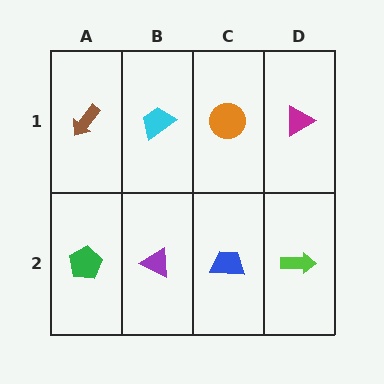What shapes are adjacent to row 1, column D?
A lime arrow (row 2, column D), an orange circle (row 1, column C).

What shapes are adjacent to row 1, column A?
A green pentagon (row 2, column A), a cyan trapezoid (row 1, column B).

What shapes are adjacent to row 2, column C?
An orange circle (row 1, column C), a purple triangle (row 2, column B), a lime arrow (row 2, column D).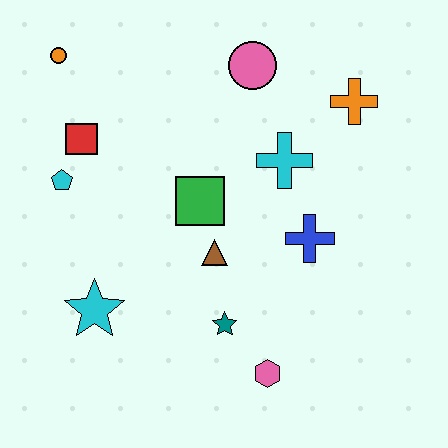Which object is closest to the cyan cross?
The blue cross is closest to the cyan cross.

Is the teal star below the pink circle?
Yes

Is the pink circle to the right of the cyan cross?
No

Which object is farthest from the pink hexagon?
The orange circle is farthest from the pink hexagon.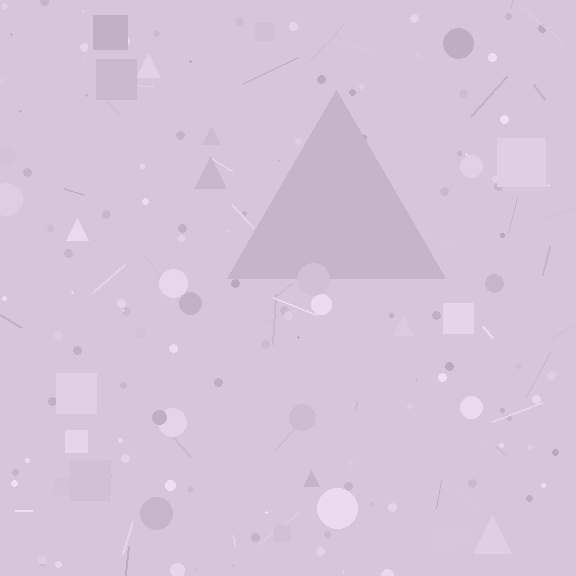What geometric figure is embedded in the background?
A triangle is embedded in the background.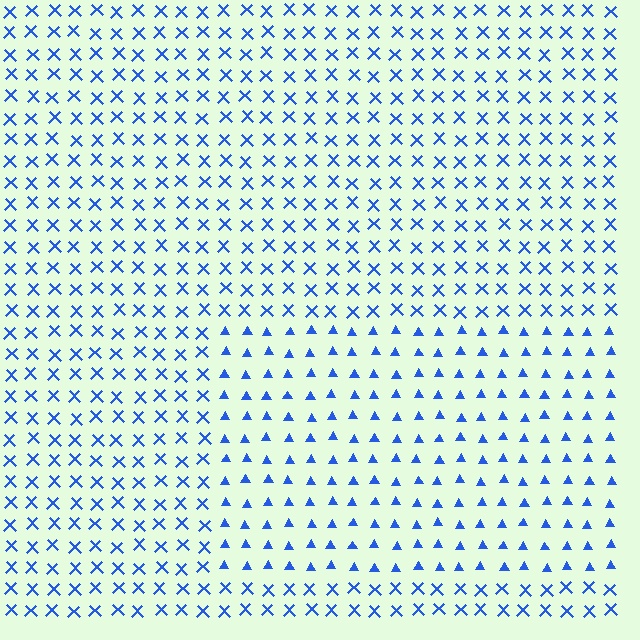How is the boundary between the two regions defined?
The boundary is defined by a change in element shape: triangles inside vs. X marks outside. All elements share the same color and spacing.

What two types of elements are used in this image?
The image uses triangles inside the rectangle region and X marks outside it.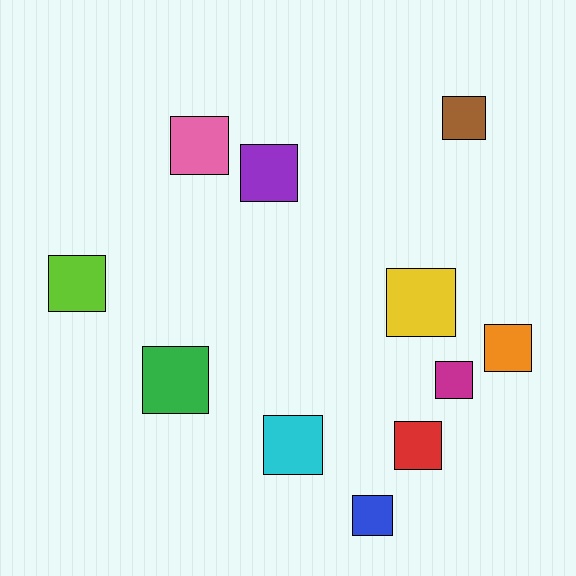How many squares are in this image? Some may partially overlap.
There are 11 squares.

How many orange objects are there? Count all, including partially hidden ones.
There is 1 orange object.